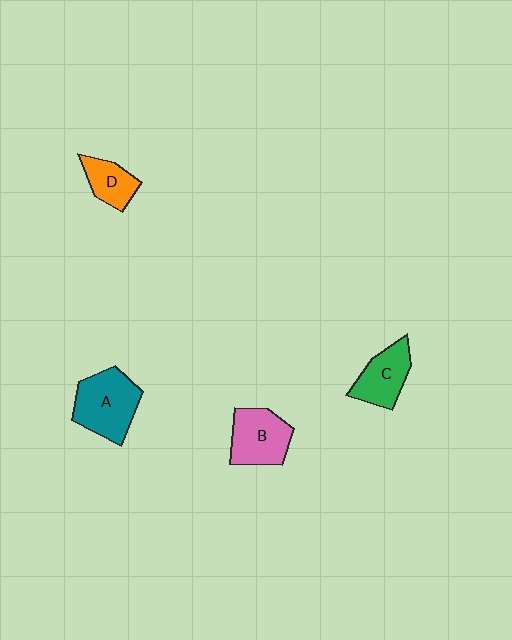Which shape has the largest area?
Shape A (teal).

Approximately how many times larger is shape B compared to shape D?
Approximately 1.6 times.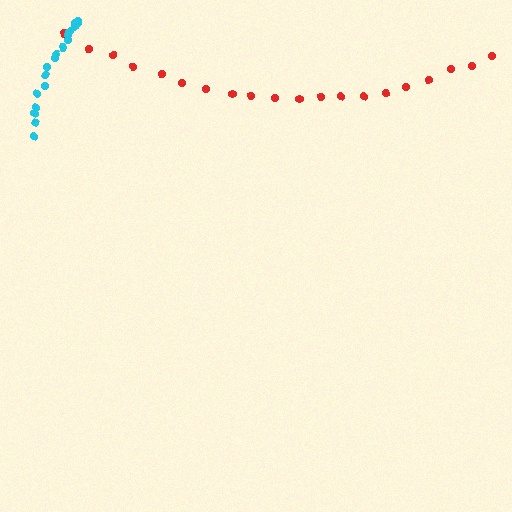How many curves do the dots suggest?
There are 2 distinct paths.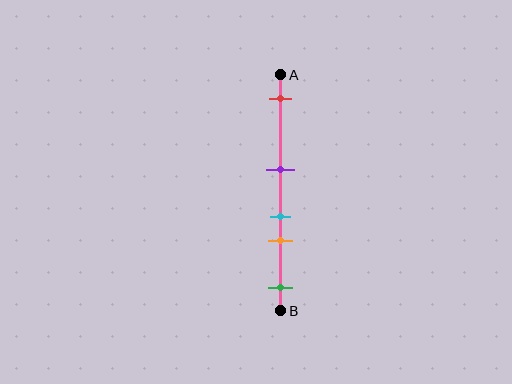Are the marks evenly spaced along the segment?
No, the marks are not evenly spaced.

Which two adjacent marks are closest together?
The cyan and orange marks are the closest adjacent pair.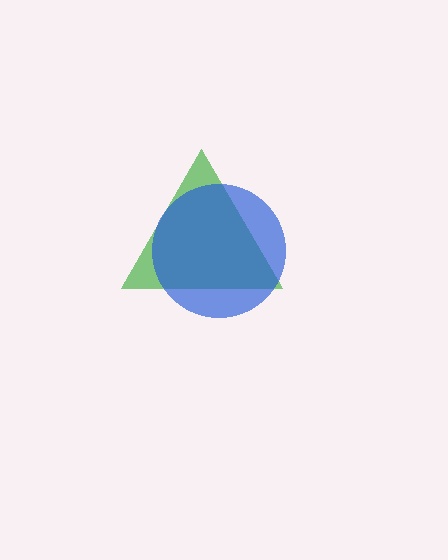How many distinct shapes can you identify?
There are 2 distinct shapes: a green triangle, a blue circle.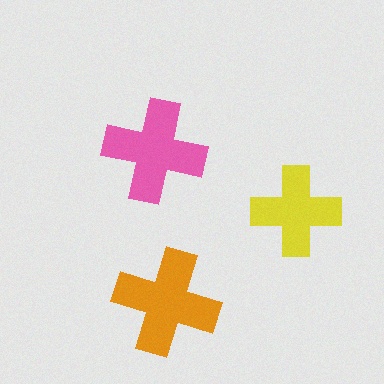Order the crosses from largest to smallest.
the orange one, the pink one, the yellow one.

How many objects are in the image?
There are 3 objects in the image.